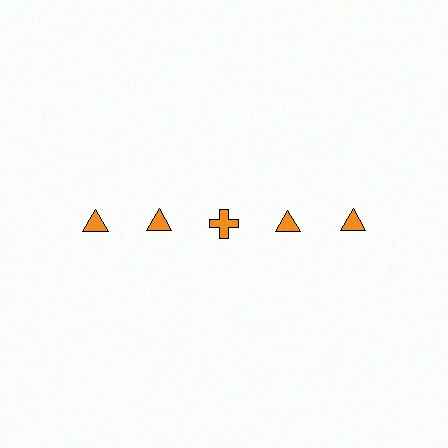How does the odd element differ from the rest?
It has a different shape: cross instead of triangle.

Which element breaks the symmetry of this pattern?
The orange cross in the top row, center column breaks the symmetry. All other shapes are orange triangles.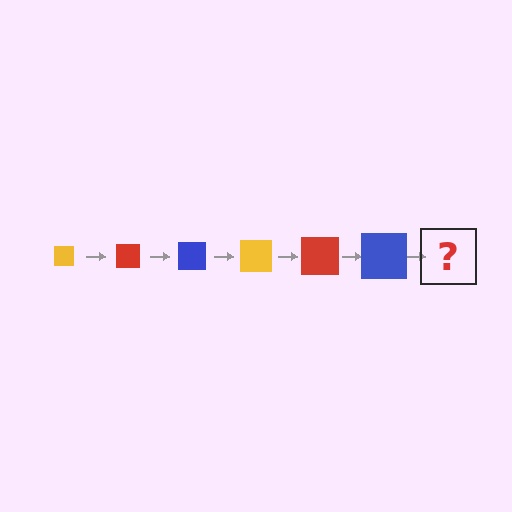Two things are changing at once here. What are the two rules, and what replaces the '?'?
The two rules are that the square grows larger each step and the color cycles through yellow, red, and blue. The '?' should be a yellow square, larger than the previous one.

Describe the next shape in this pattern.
It should be a yellow square, larger than the previous one.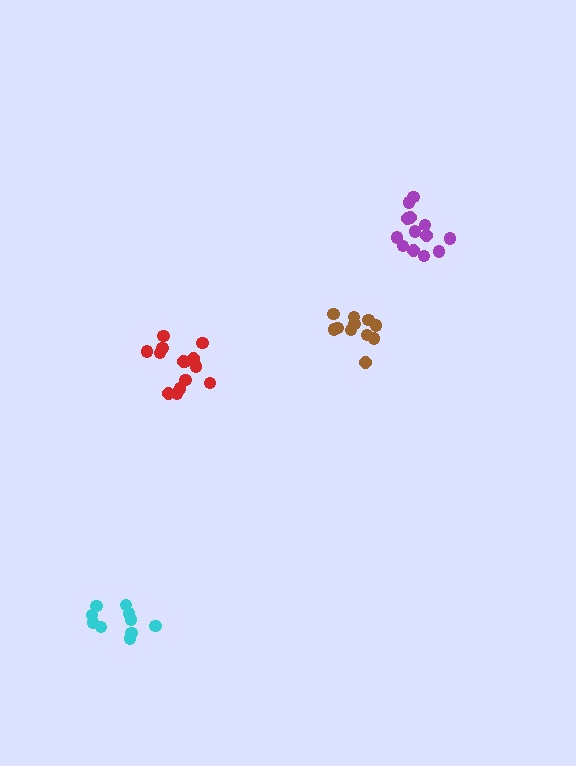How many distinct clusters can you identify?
There are 4 distinct clusters.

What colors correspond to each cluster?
The clusters are colored: red, cyan, brown, purple.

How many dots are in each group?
Group 1: 14 dots, Group 2: 10 dots, Group 3: 11 dots, Group 4: 13 dots (48 total).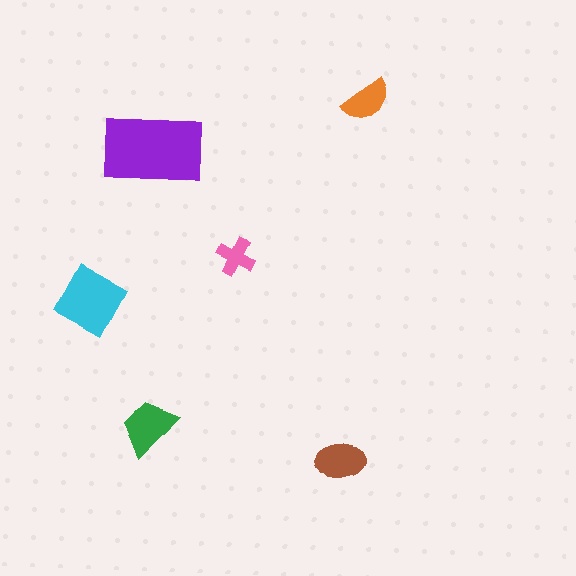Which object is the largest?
The purple rectangle.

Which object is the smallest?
The pink cross.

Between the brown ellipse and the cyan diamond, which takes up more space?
The cyan diamond.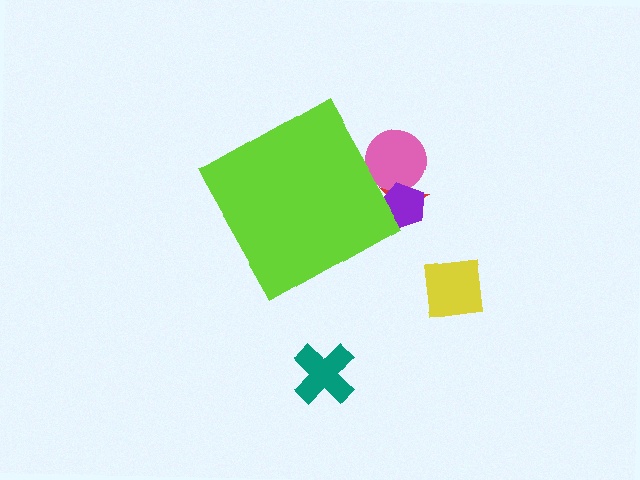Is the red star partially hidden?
Yes, the red star is partially hidden behind the lime diamond.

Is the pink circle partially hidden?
Yes, the pink circle is partially hidden behind the lime diamond.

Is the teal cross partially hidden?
No, the teal cross is fully visible.